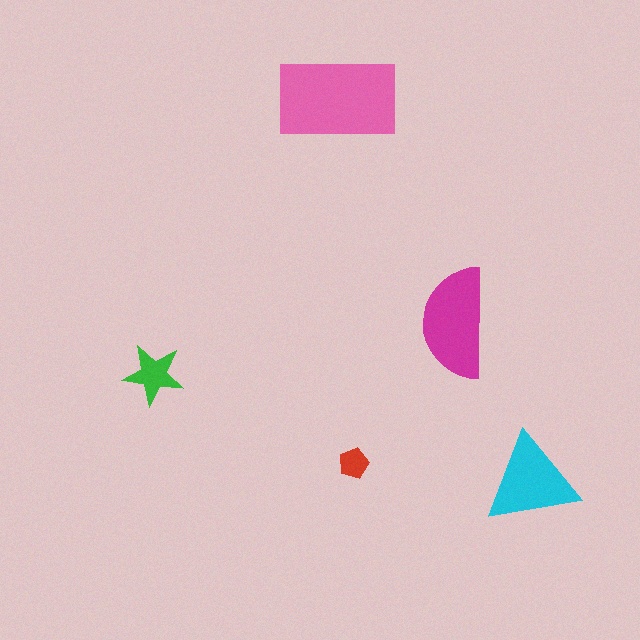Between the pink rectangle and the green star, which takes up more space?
The pink rectangle.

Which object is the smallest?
The red pentagon.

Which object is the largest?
The pink rectangle.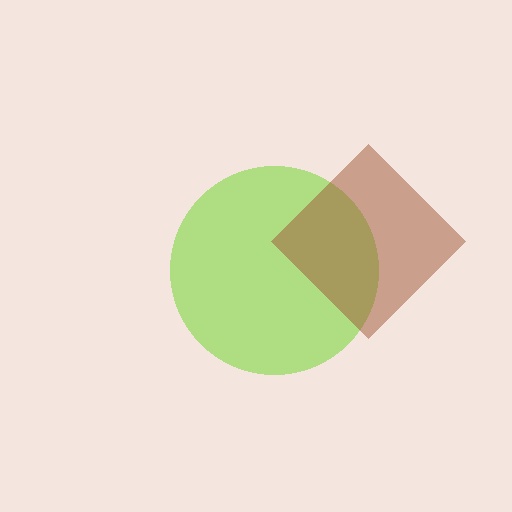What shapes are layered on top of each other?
The layered shapes are: a lime circle, a brown diamond.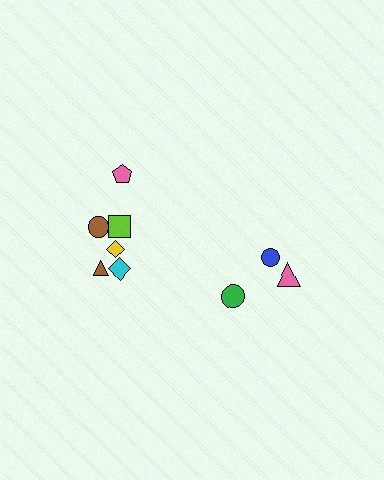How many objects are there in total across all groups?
There are 9 objects.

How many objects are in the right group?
There are 3 objects.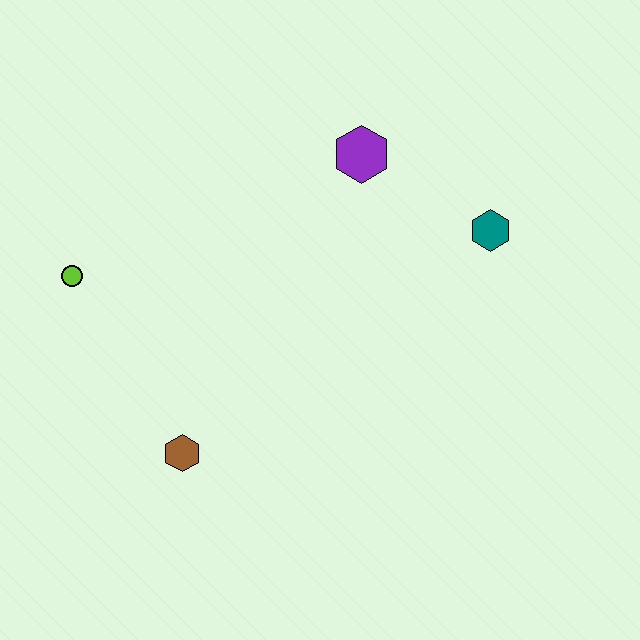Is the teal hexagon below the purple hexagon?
Yes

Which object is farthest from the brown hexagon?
The teal hexagon is farthest from the brown hexagon.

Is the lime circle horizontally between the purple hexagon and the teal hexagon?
No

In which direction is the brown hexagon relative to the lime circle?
The brown hexagon is below the lime circle.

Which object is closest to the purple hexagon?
The teal hexagon is closest to the purple hexagon.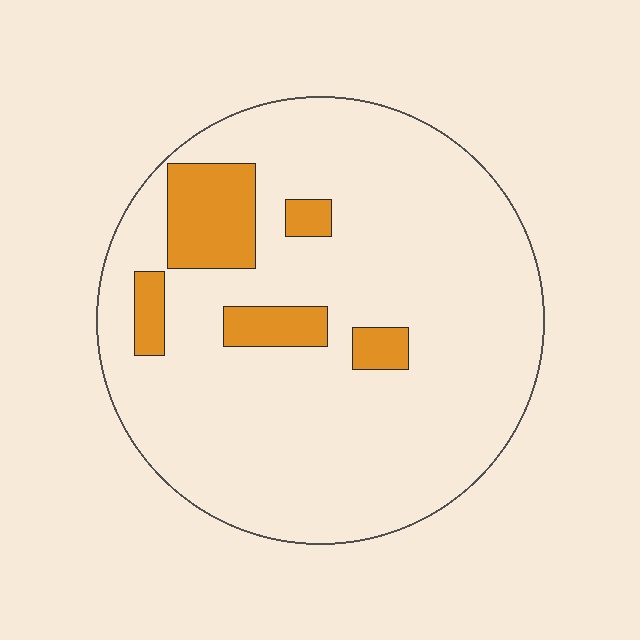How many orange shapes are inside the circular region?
5.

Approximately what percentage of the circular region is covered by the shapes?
Approximately 15%.